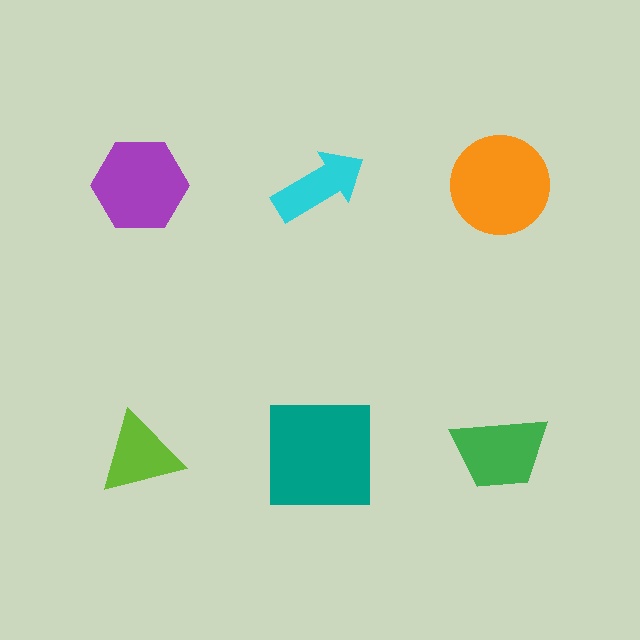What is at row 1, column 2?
A cyan arrow.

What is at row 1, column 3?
An orange circle.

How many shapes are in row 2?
3 shapes.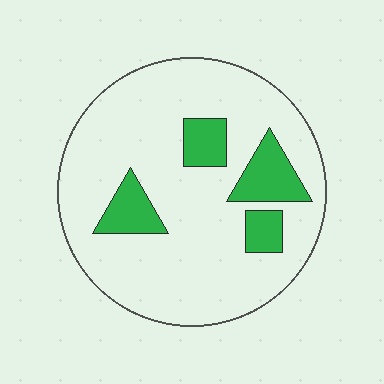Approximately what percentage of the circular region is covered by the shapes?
Approximately 15%.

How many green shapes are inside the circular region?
4.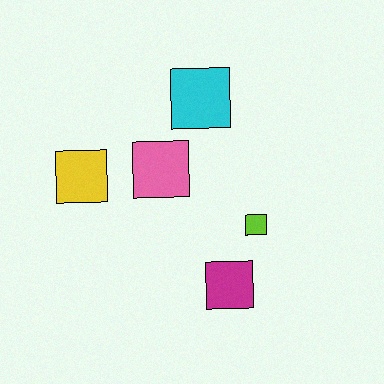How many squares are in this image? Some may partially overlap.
There are 5 squares.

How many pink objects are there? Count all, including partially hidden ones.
There is 1 pink object.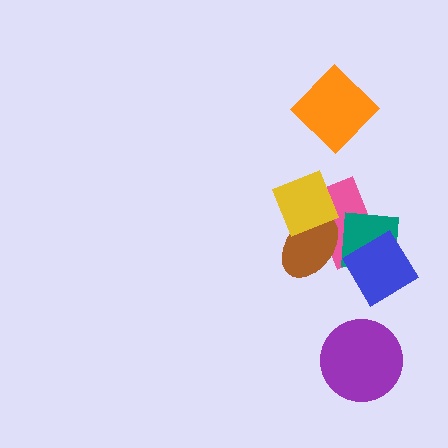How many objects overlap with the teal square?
3 objects overlap with the teal square.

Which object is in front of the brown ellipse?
The yellow diamond is in front of the brown ellipse.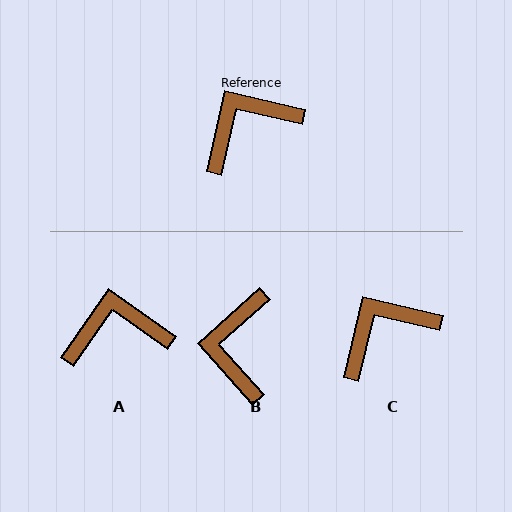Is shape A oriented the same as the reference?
No, it is off by about 22 degrees.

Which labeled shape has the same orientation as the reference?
C.